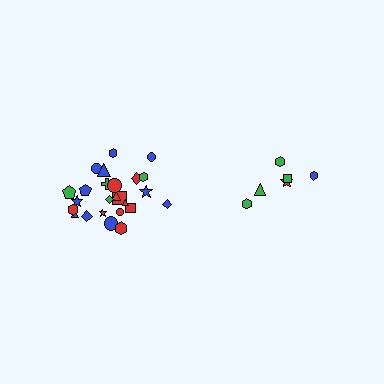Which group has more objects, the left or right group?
The left group.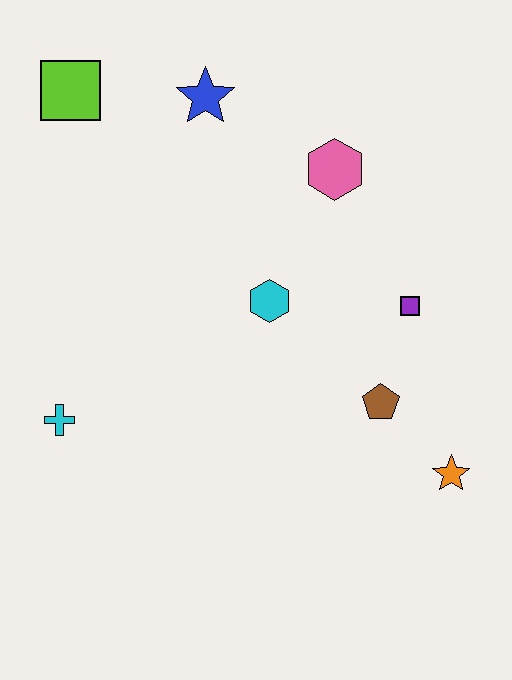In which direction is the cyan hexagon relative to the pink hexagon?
The cyan hexagon is below the pink hexagon.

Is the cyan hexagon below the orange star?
No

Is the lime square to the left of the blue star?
Yes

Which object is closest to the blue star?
The lime square is closest to the blue star.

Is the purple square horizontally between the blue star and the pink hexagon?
No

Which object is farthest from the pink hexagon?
The cyan cross is farthest from the pink hexagon.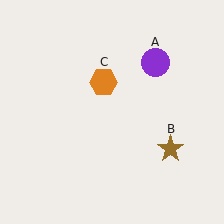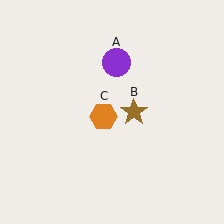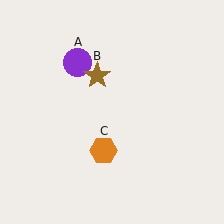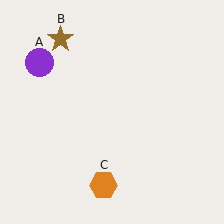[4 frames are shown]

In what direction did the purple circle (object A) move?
The purple circle (object A) moved left.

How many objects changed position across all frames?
3 objects changed position: purple circle (object A), brown star (object B), orange hexagon (object C).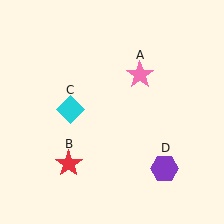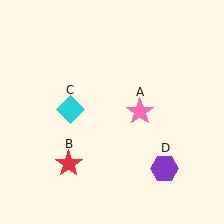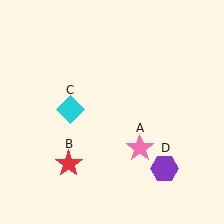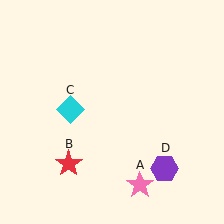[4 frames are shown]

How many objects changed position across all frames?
1 object changed position: pink star (object A).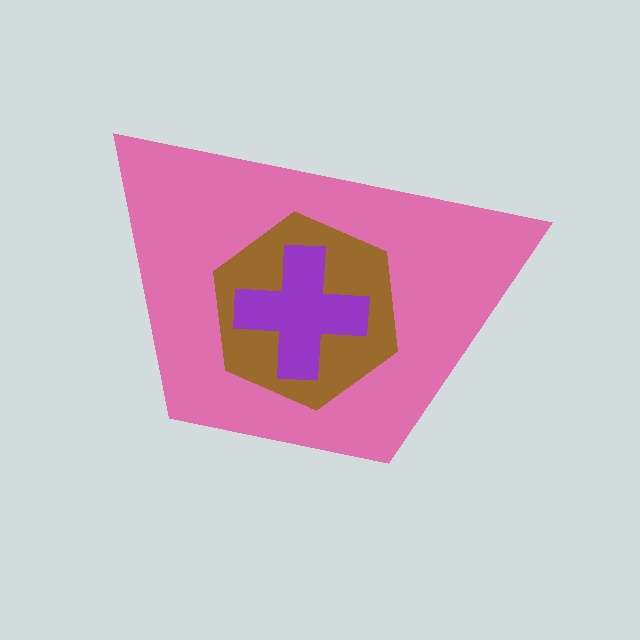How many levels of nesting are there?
3.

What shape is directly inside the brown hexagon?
The purple cross.